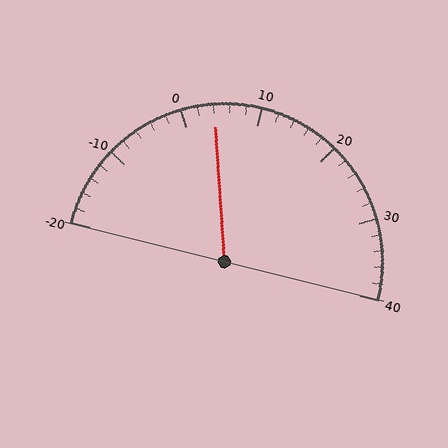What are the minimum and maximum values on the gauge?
The gauge ranges from -20 to 40.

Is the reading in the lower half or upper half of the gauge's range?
The reading is in the lower half of the range (-20 to 40).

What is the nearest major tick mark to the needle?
The nearest major tick mark is 0.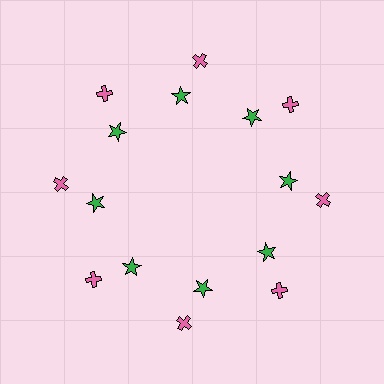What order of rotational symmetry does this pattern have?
This pattern has 8-fold rotational symmetry.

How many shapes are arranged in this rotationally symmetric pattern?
There are 16 shapes, arranged in 8 groups of 2.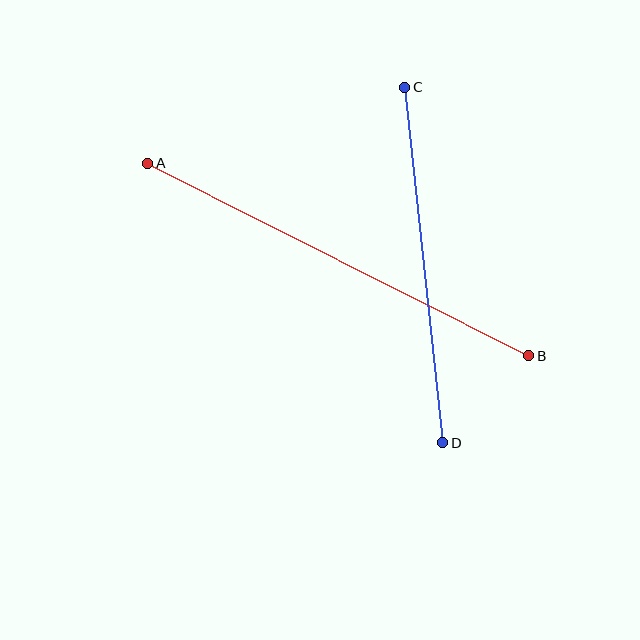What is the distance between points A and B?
The distance is approximately 427 pixels.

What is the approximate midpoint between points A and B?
The midpoint is at approximately (338, 260) pixels.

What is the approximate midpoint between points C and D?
The midpoint is at approximately (424, 265) pixels.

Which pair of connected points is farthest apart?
Points A and B are farthest apart.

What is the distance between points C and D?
The distance is approximately 357 pixels.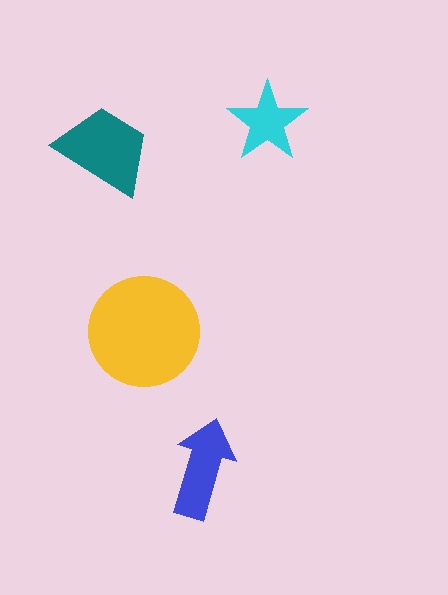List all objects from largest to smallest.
The yellow circle, the teal trapezoid, the blue arrow, the cyan star.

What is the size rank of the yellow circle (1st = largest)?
1st.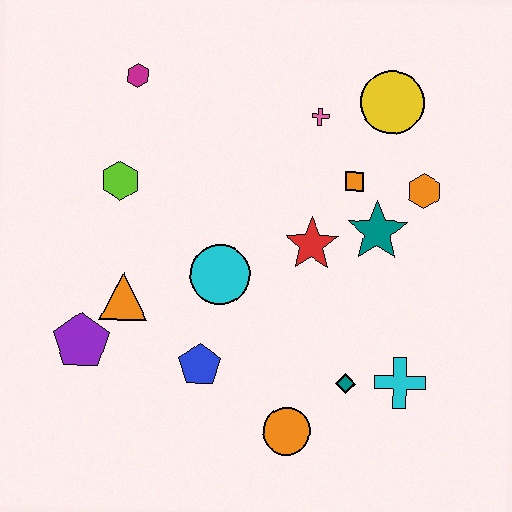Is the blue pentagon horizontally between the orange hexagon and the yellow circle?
No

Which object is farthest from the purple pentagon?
The yellow circle is farthest from the purple pentagon.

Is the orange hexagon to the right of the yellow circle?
Yes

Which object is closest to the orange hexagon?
The teal star is closest to the orange hexagon.